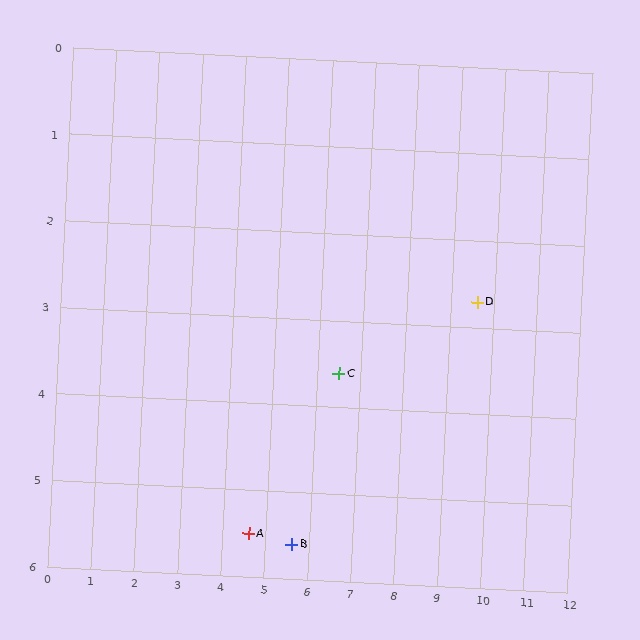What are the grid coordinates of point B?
Point B is at approximately (5.6, 5.6).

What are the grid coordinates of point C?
Point C is at approximately (6.5, 3.6).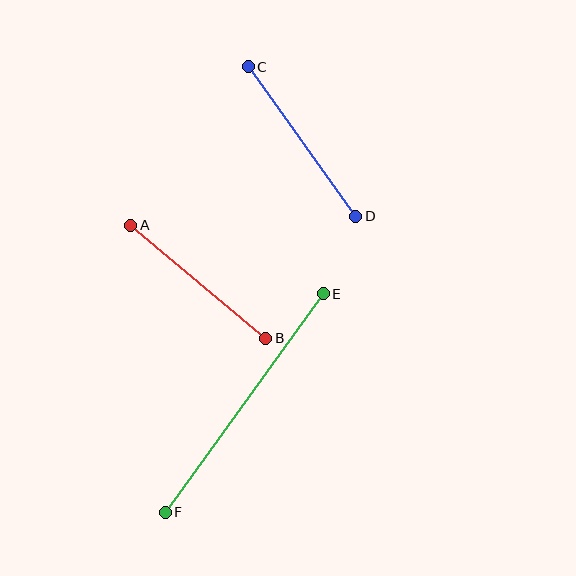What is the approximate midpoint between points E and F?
The midpoint is at approximately (244, 403) pixels.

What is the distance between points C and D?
The distance is approximately 184 pixels.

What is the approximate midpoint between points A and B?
The midpoint is at approximately (198, 282) pixels.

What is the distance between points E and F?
The distance is approximately 270 pixels.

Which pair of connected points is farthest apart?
Points E and F are farthest apart.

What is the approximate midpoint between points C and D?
The midpoint is at approximately (302, 141) pixels.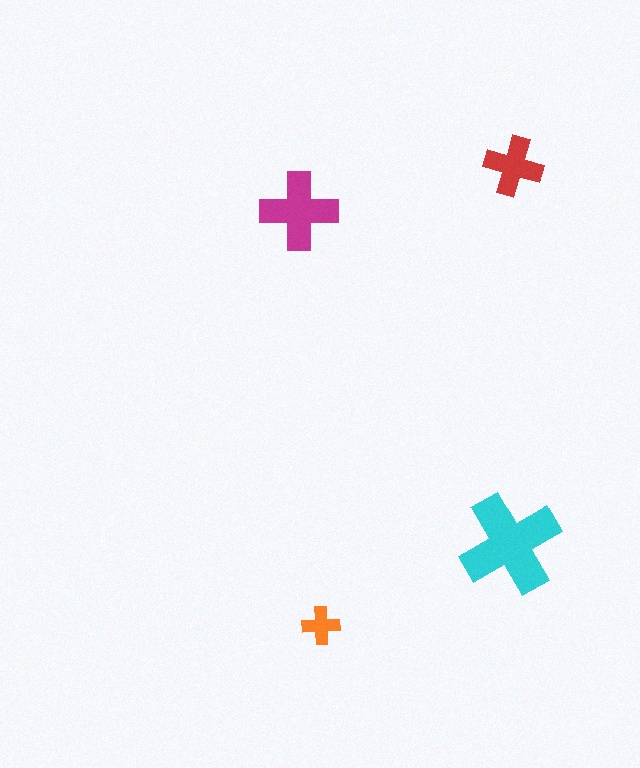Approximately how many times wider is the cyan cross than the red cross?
About 1.5 times wider.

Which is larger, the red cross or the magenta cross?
The magenta one.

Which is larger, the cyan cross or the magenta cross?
The cyan one.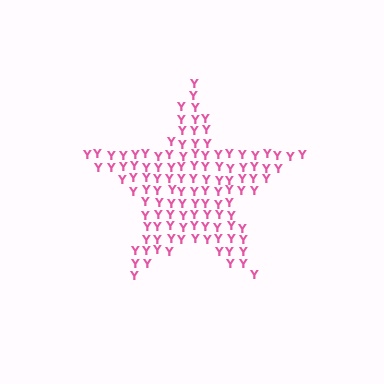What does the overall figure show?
The overall figure shows a star.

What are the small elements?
The small elements are letter Y's.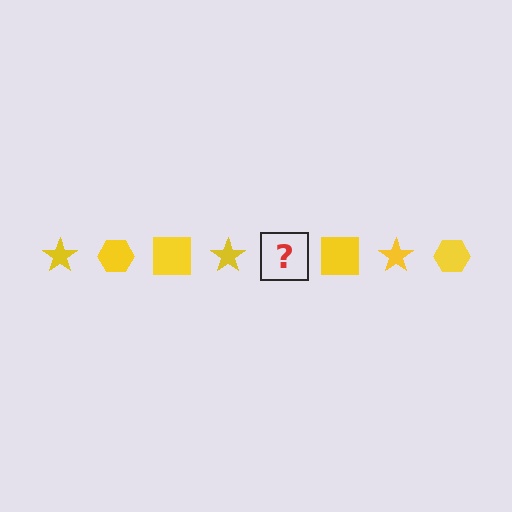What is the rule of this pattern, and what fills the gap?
The rule is that the pattern cycles through star, hexagon, square shapes in yellow. The gap should be filled with a yellow hexagon.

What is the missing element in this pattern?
The missing element is a yellow hexagon.